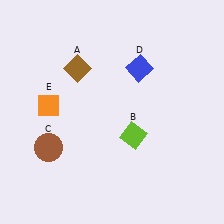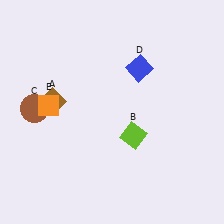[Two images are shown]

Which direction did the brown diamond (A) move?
The brown diamond (A) moved down.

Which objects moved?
The objects that moved are: the brown diamond (A), the brown circle (C).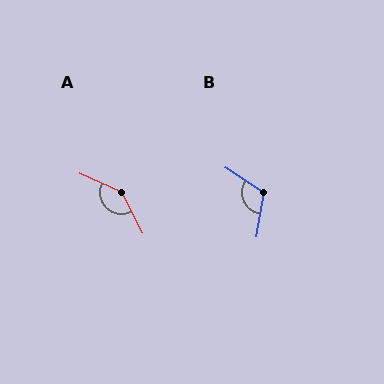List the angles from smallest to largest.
B (114°), A (142°).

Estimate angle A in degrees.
Approximately 142 degrees.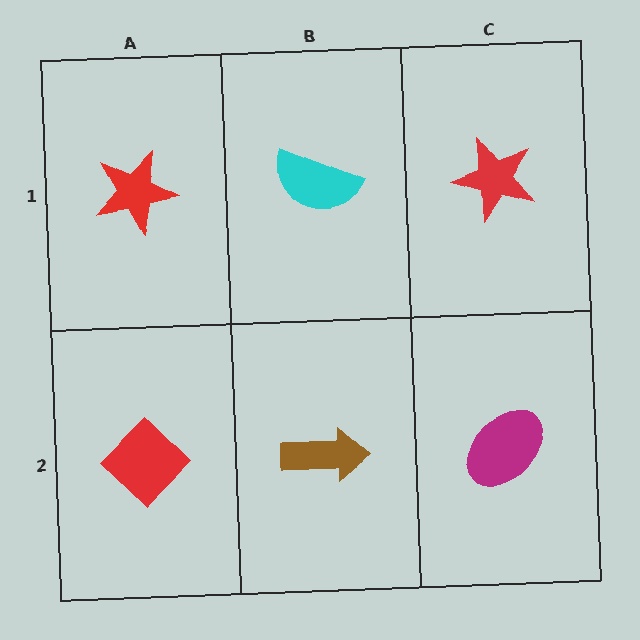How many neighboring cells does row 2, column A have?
2.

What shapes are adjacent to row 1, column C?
A magenta ellipse (row 2, column C), a cyan semicircle (row 1, column B).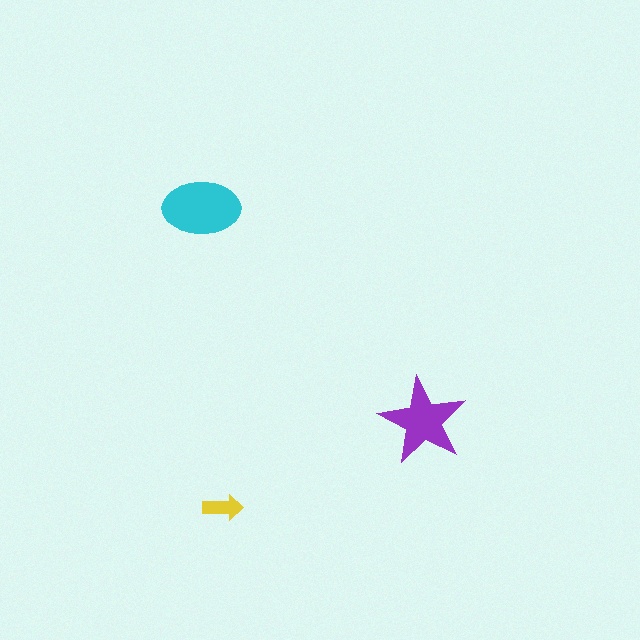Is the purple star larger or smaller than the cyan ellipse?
Smaller.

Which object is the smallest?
The yellow arrow.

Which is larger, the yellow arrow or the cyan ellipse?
The cyan ellipse.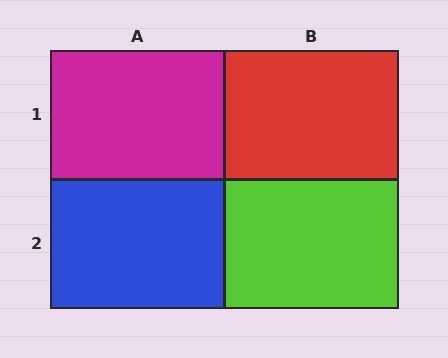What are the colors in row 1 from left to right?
Magenta, red.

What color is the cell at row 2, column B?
Lime.